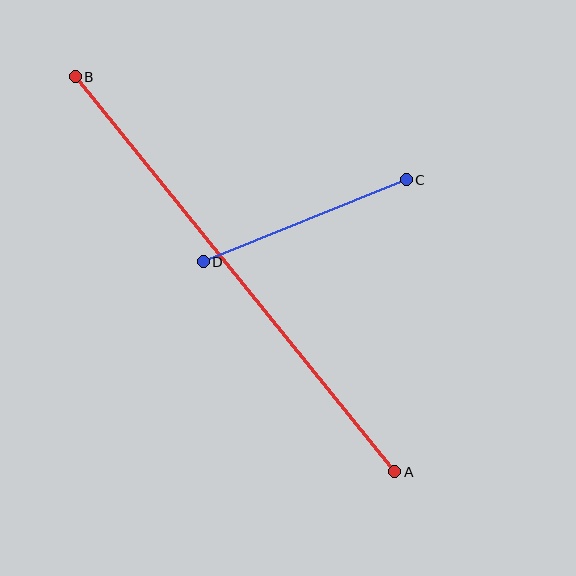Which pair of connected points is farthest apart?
Points A and B are farthest apart.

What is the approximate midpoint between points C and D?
The midpoint is at approximately (305, 221) pixels.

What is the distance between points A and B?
The distance is approximately 508 pixels.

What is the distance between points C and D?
The distance is approximately 219 pixels.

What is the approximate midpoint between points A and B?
The midpoint is at approximately (235, 274) pixels.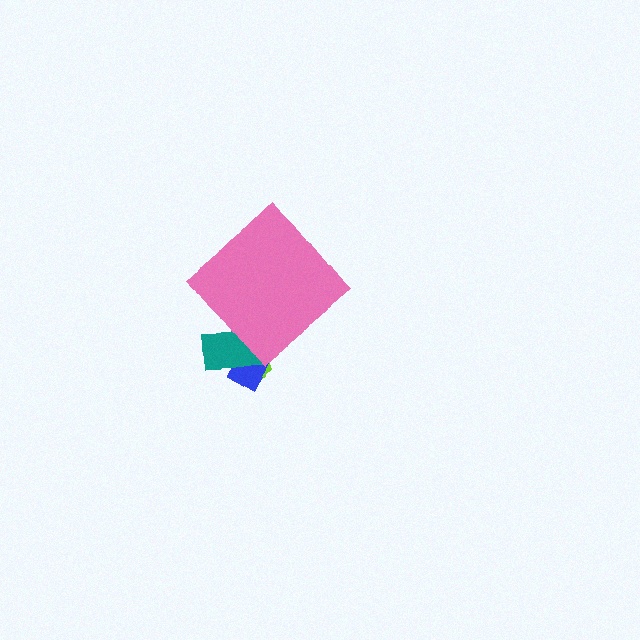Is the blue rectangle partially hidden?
Yes, the blue rectangle is partially hidden behind the pink diamond.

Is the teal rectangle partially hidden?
Yes, the teal rectangle is partially hidden behind the pink diamond.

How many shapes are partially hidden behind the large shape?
3 shapes are partially hidden.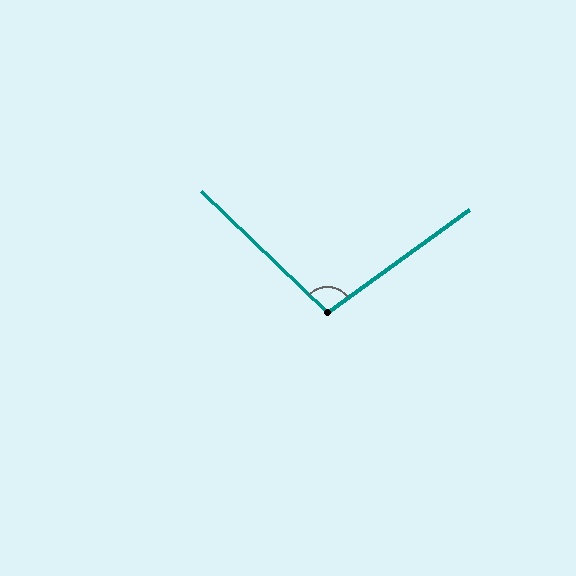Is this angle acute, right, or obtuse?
It is obtuse.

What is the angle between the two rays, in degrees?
Approximately 100 degrees.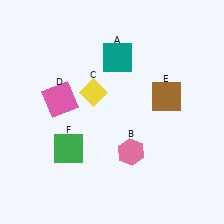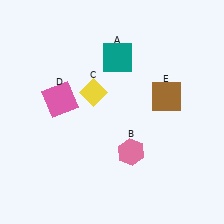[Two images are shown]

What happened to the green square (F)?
The green square (F) was removed in Image 2. It was in the bottom-left area of Image 1.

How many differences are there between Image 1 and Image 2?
There is 1 difference between the two images.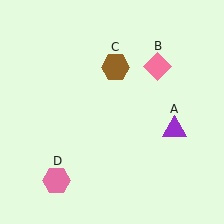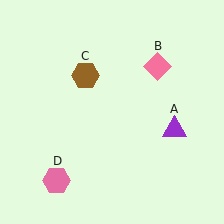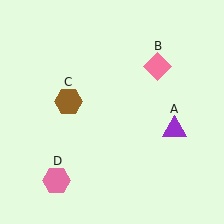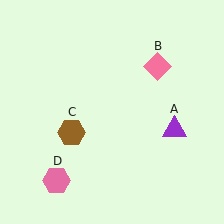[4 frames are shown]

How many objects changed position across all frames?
1 object changed position: brown hexagon (object C).